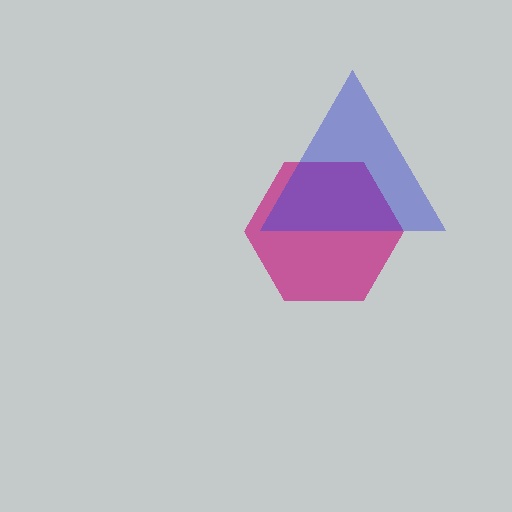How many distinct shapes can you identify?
There are 2 distinct shapes: a magenta hexagon, a blue triangle.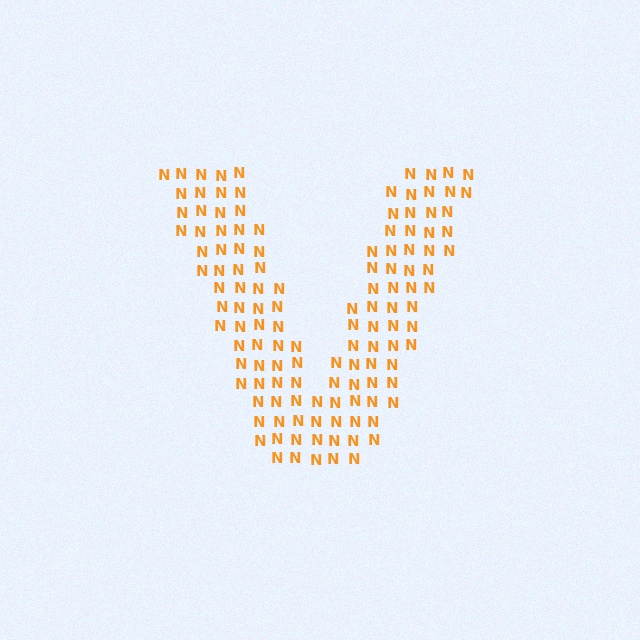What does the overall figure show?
The overall figure shows the letter V.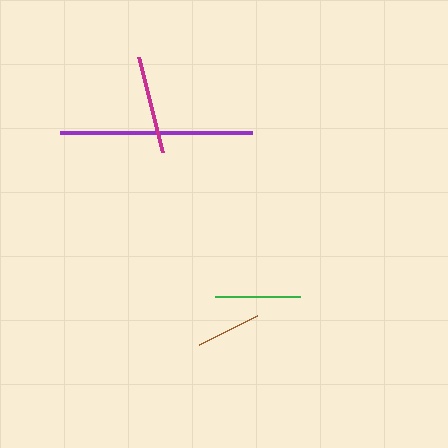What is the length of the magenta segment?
The magenta segment is approximately 98 pixels long.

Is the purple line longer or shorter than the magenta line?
The purple line is longer than the magenta line.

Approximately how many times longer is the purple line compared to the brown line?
The purple line is approximately 3.0 times the length of the brown line.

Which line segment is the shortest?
The brown line is the shortest at approximately 65 pixels.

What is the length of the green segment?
The green segment is approximately 85 pixels long.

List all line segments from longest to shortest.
From longest to shortest: purple, magenta, green, brown.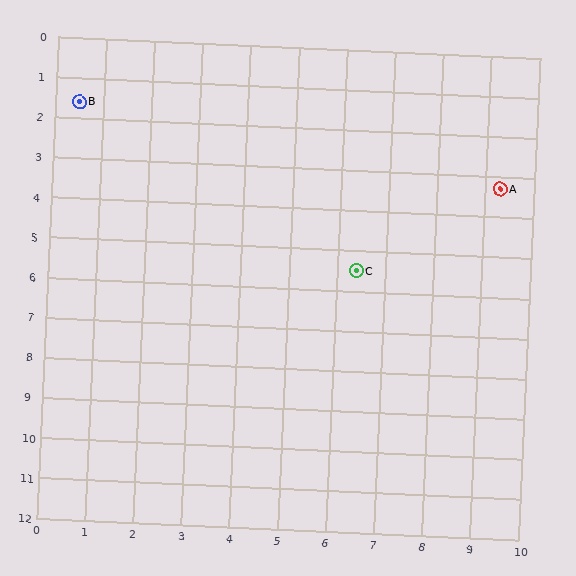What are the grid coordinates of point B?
Point B is at approximately (0.5, 1.6).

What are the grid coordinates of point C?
Point C is at approximately (6.4, 5.5).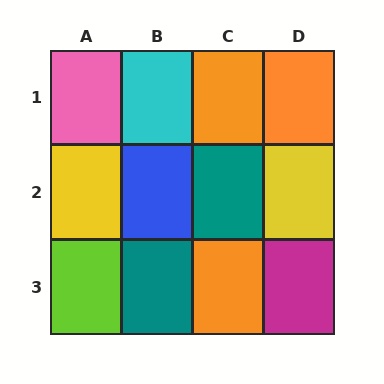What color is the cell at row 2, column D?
Yellow.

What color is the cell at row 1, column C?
Orange.